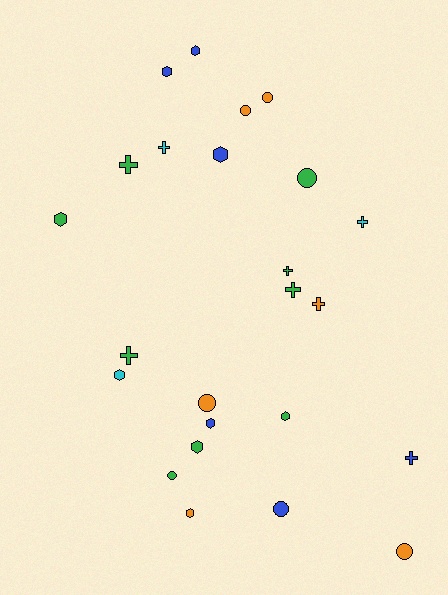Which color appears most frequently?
Green, with 9 objects.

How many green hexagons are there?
There are 3 green hexagons.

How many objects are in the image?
There are 24 objects.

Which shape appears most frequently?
Hexagon, with 9 objects.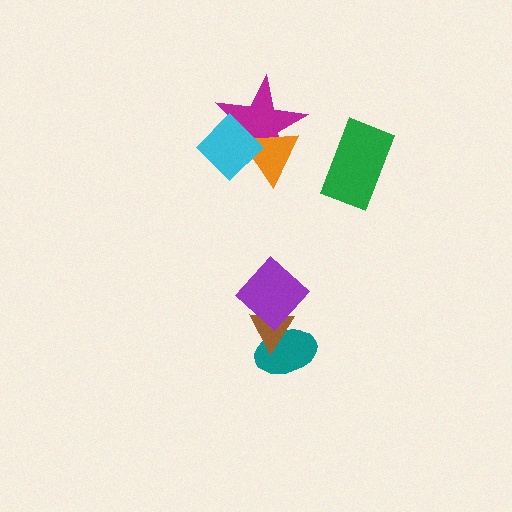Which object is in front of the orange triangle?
The cyan diamond is in front of the orange triangle.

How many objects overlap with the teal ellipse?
1 object overlaps with the teal ellipse.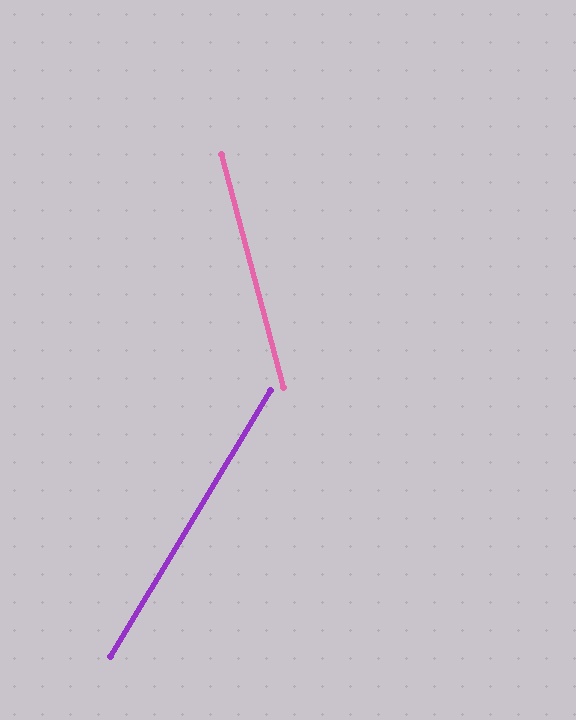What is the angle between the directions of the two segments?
Approximately 46 degrees.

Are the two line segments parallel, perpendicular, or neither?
Neither parallel nor perpendicular — they differ by about 46°.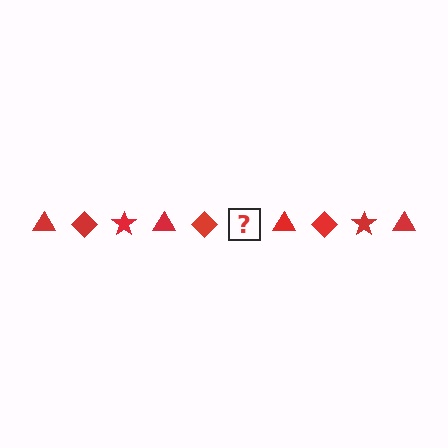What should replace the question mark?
The question mark should be replaced with a red star.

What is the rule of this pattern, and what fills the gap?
The rule is that the pattern cycles through triangle, diamond, star shapes in red. The gap should be filled with a red star.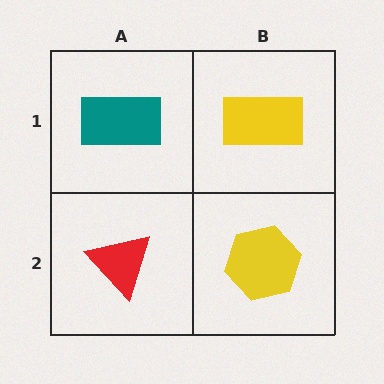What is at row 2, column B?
A yellow hexagon.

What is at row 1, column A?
A teal rectangle.